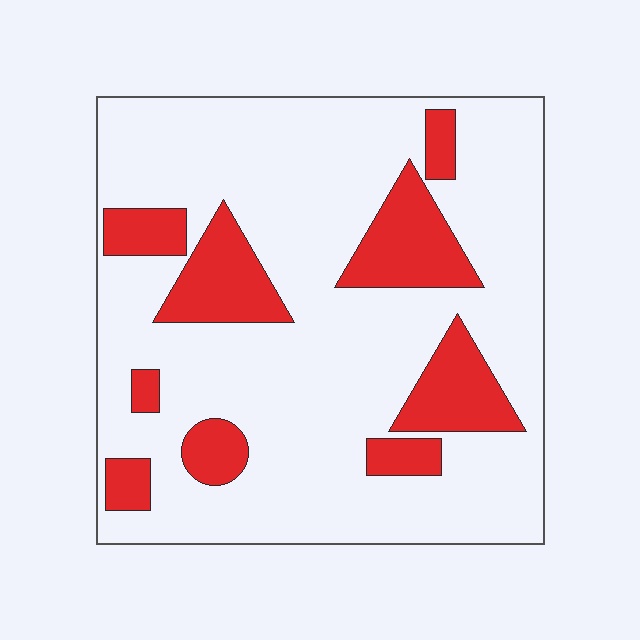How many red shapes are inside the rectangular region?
9.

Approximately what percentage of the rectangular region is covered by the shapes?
Approximately 20%.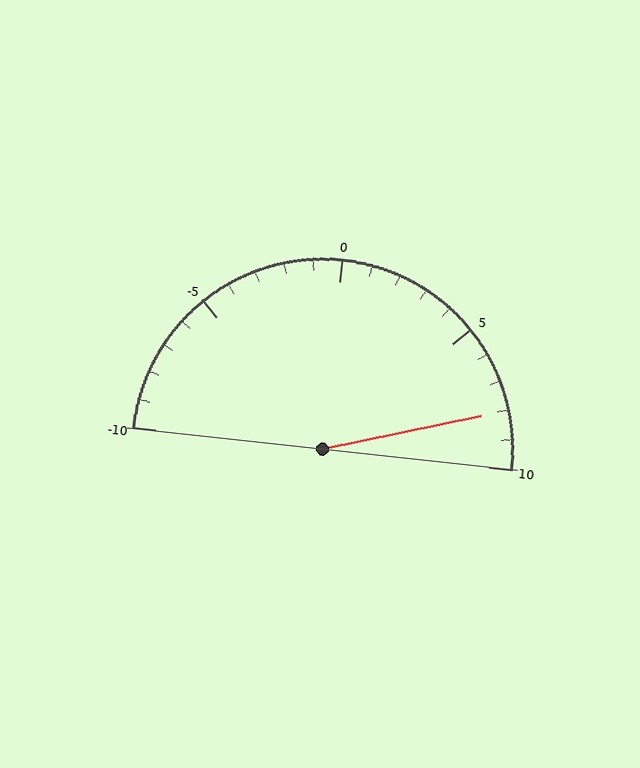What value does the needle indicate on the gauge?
The needle indicates approximately 8.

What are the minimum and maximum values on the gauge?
The gauge ranges from -10 to 10.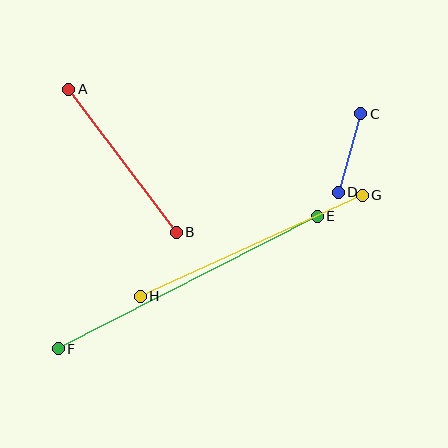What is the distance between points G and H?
The distance is approximately 244 pixels.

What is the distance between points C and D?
The distance is approximately 82 pixels.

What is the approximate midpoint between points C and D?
The midpoint is at approximately (350, 153) pixels.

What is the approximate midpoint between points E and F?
The midpoint is at approximately (188, 283) pixels.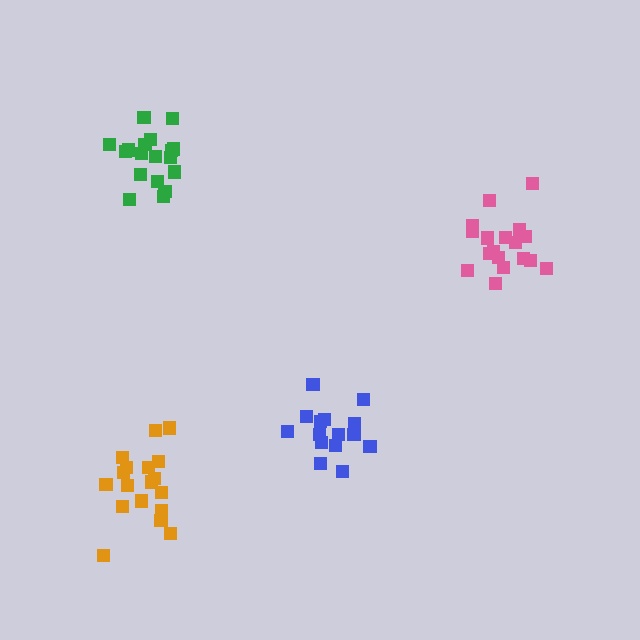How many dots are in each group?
Group 1: 18 dots, Group 2: 18 dots, Group 3: 19 dots, Group 4: 15 dots (70 total).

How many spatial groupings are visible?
There are 4 spatial groupings.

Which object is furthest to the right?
The pink cluster is rightmost.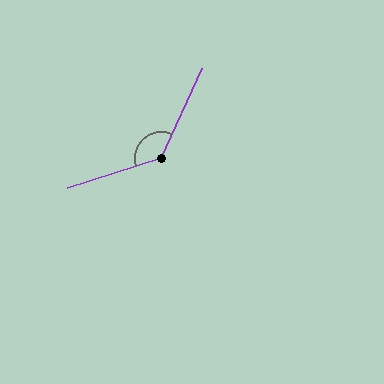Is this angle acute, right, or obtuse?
It is obtuse.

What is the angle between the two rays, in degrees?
Approximately 132 degrees.